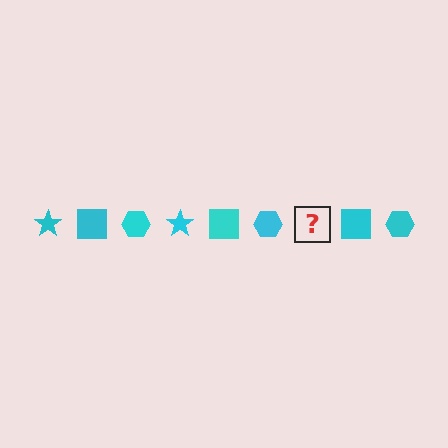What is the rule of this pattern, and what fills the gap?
The rule is that the pattern cycles through star, square, hexagon shapes in cyan. The gap should be filled with a cyan star.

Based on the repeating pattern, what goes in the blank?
The blank should be a cyan star.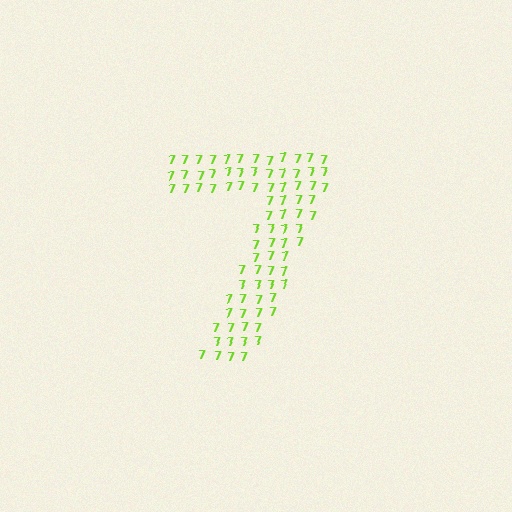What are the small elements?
The small elements are digit 7's.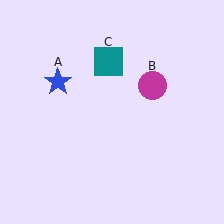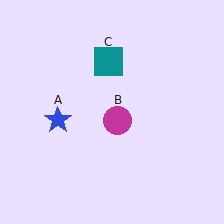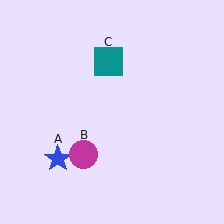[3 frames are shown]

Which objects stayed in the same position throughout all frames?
Teal square (object C) remained stationary.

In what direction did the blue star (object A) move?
The blue star (object A) moved down.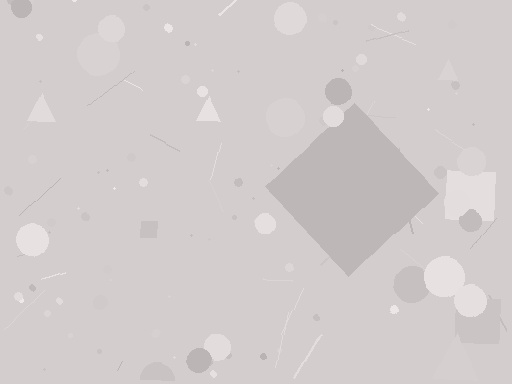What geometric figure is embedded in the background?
A diamond is embedded in the background.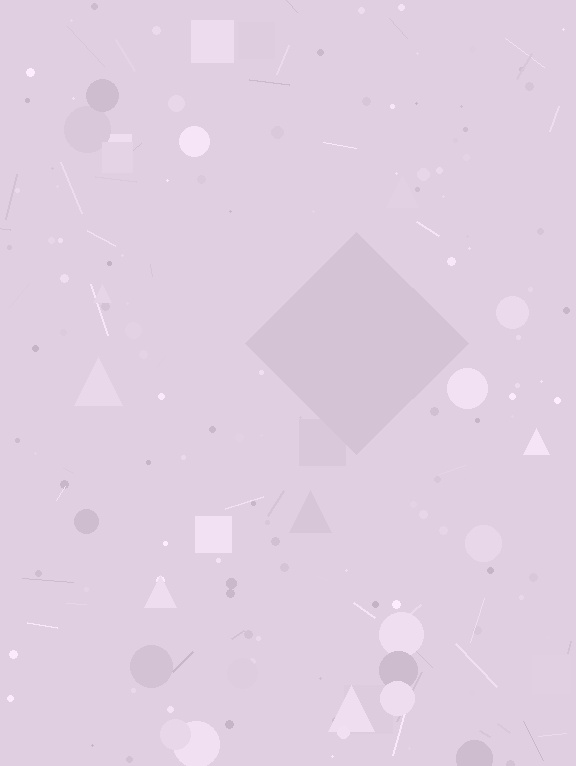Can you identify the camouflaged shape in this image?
The camouflaged shape is a diamond.